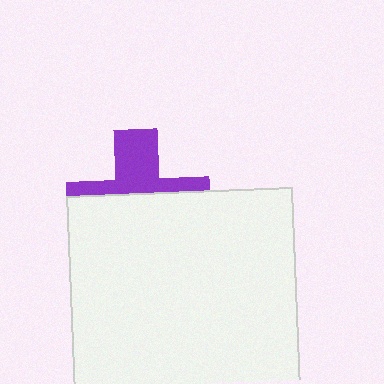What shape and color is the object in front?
The object in front is a white square.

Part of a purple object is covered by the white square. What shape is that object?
It is a cross.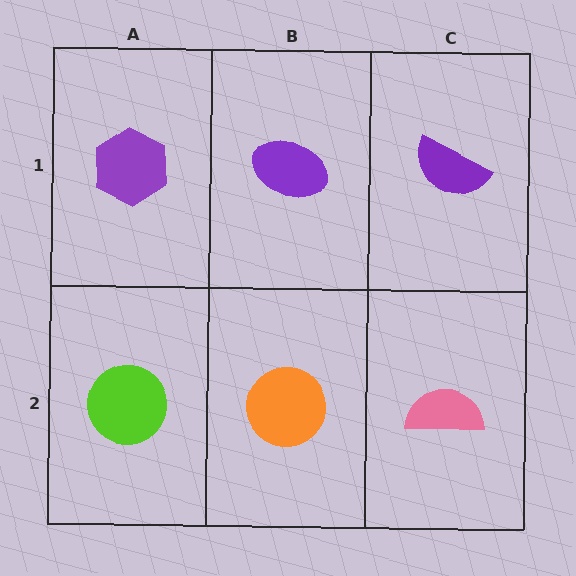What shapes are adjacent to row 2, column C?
A purple semicircle (row 1, column C), an orange circle (row 2, column B).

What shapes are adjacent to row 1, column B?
An orange circle (row 2, column B), a purple hexagon (row 1, column A), a purple semicircle (row 1, column C).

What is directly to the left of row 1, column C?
A purple ellipse.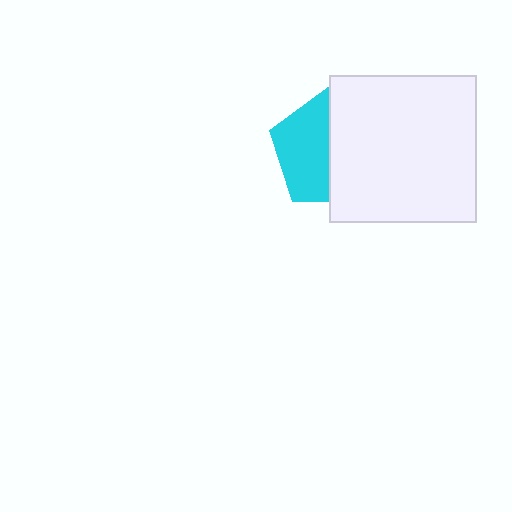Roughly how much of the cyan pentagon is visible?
About half of it is visible (roughly 49%).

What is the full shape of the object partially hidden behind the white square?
The partially hidden object is a cyan pentagon.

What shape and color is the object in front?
The object in front is a white square.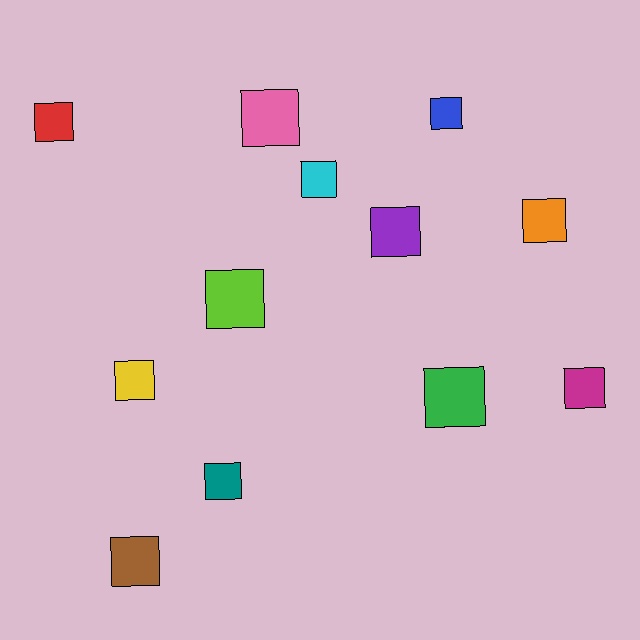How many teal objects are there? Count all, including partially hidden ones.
There is 1 teal object.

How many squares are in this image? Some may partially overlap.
There are 12 squares.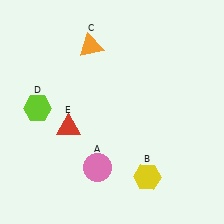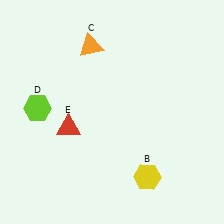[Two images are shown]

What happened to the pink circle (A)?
The pink circle (A) was removed in Image 2. It was in the bottom-left area of Image 1.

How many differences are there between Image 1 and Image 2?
There is 1 difference between the two images.